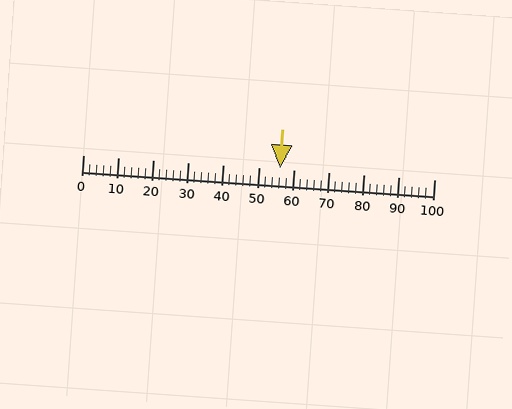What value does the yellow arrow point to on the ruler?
The yellow arrow points to approximately 56.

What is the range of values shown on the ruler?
The ruler shows values from 0 to 100.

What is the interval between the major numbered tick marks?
The major tick marks are spaced 10 units apart.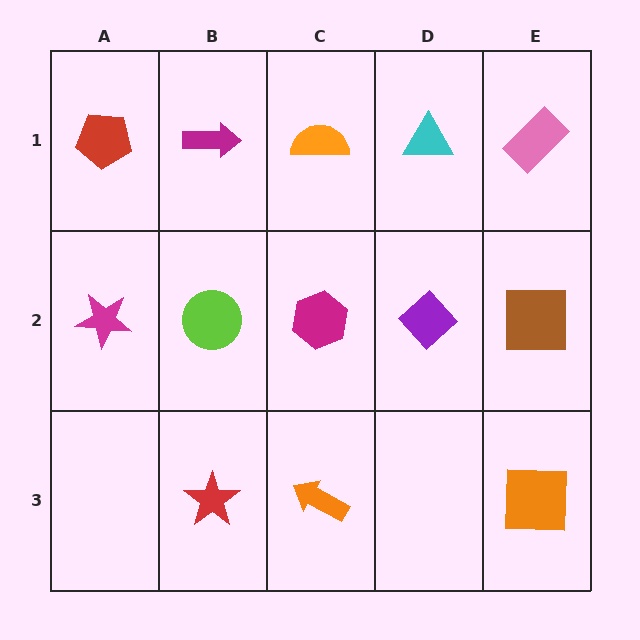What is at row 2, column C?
A magenta hexagon.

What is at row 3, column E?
An orange square.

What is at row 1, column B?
A magenta arrow.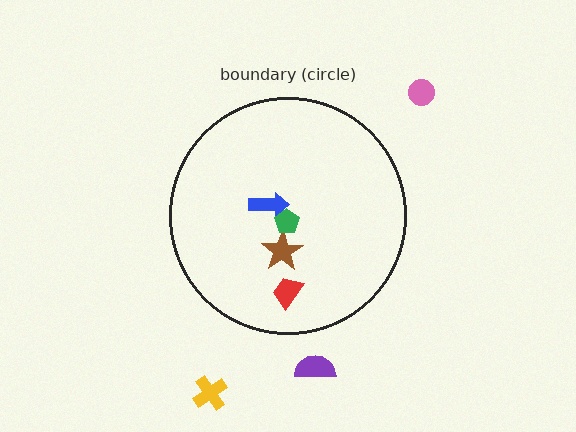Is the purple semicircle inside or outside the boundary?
Outside.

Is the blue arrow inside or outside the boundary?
Inside.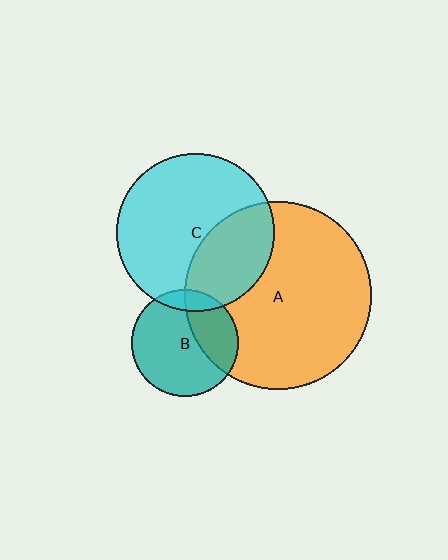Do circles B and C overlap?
Yes.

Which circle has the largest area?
Circle A (orange).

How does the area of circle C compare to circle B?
Approximately 2.2 times.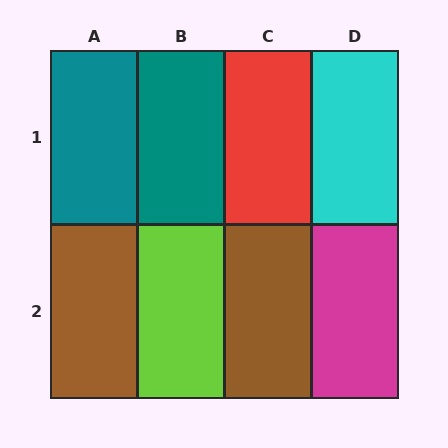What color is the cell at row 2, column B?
Lime.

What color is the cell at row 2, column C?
Brown.